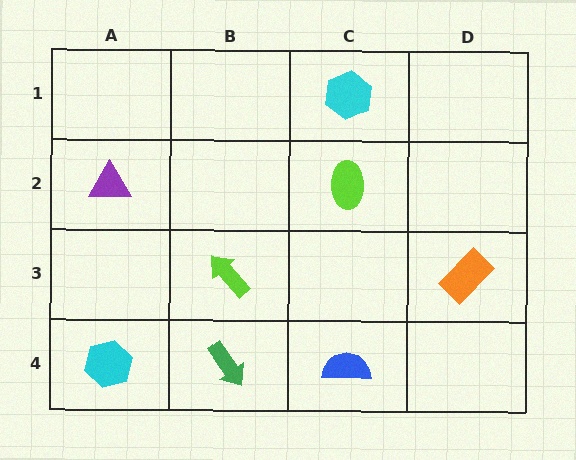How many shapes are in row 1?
1 shape.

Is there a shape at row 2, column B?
No, that cell is empty.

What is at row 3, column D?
An orange rectangle.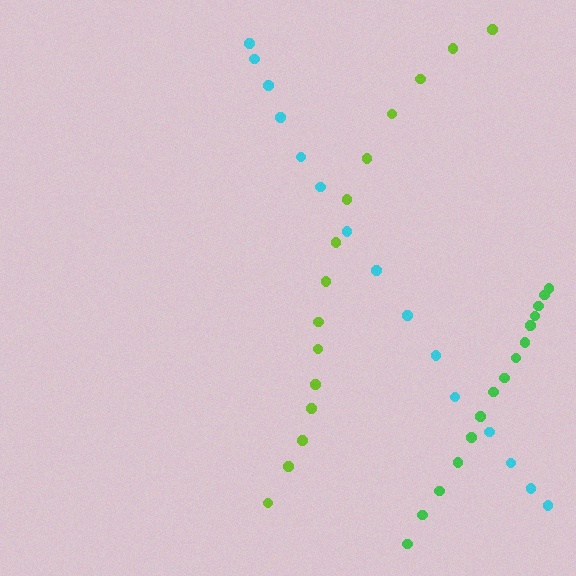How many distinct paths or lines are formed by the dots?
There are 3 distinct paths.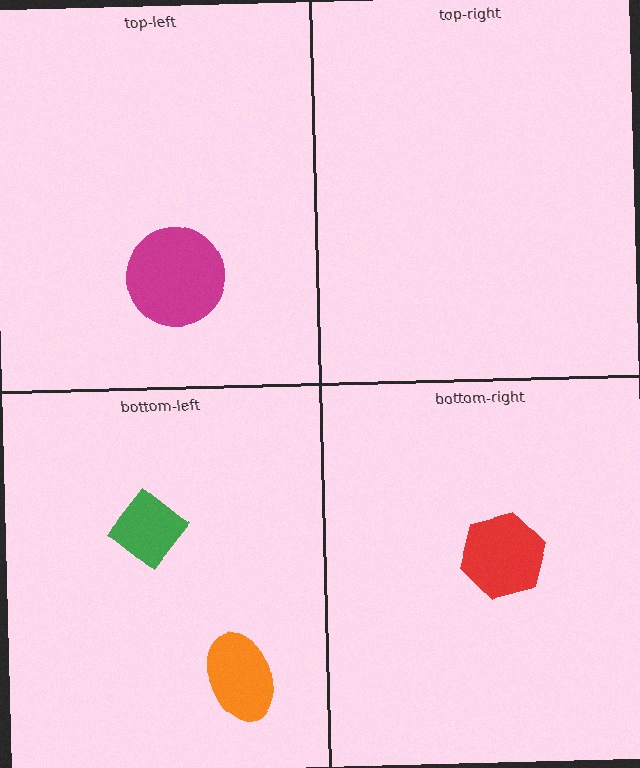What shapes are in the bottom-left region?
The green diamond, the orange ellipse.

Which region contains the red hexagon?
The bottom-right region.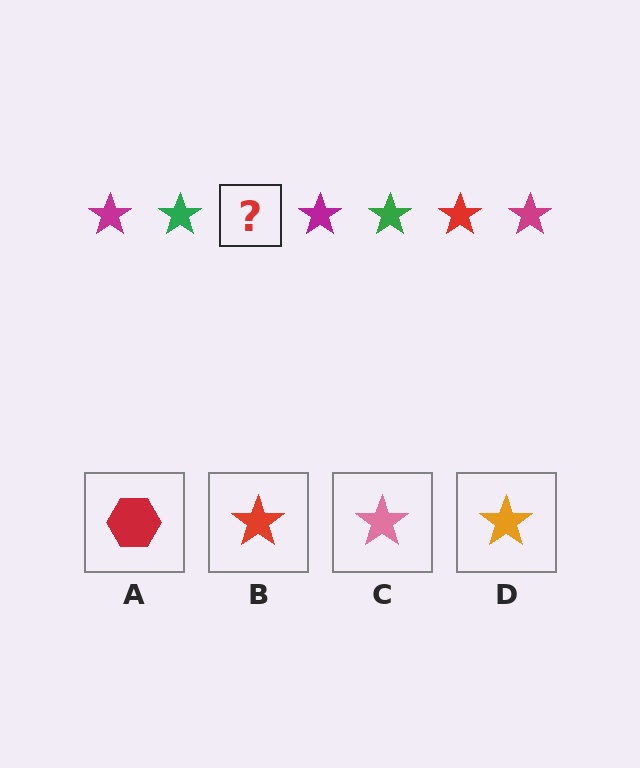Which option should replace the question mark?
Option B.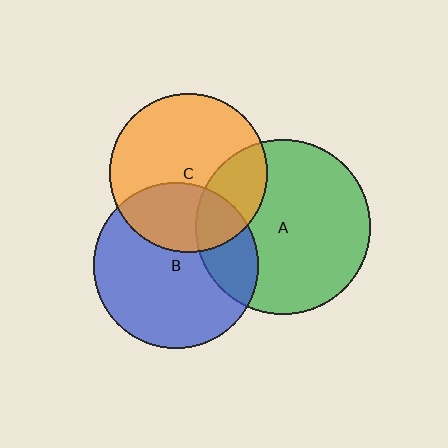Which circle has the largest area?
Circle A (green).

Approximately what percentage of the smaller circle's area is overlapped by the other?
Approximately 25%.